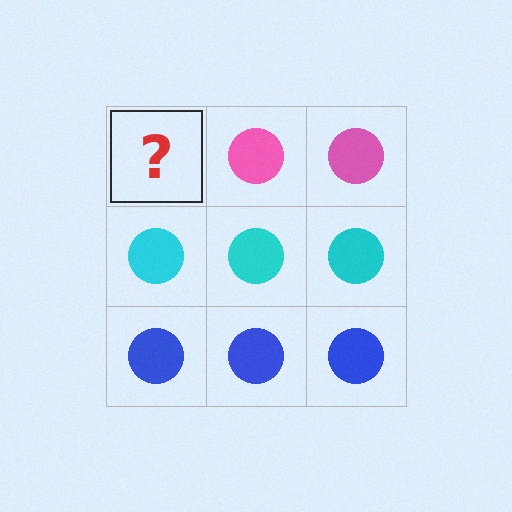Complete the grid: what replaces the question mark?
The question mark should be replaced with a pink circle.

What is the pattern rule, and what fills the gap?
The rule is that each row has a consistent color. The gap should be filled with a pink circle.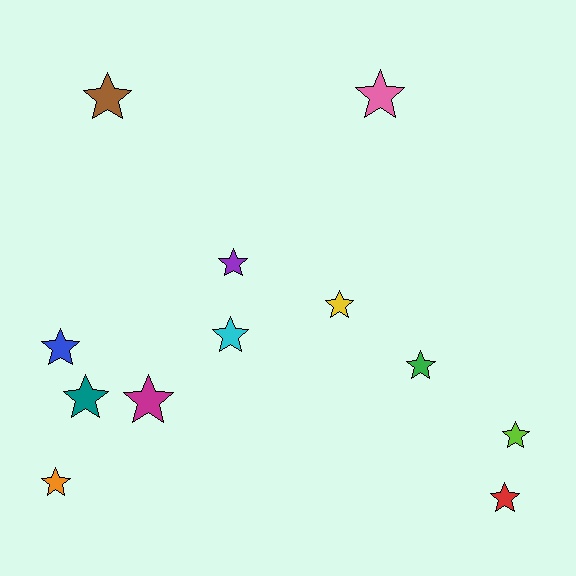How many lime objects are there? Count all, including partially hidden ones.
There is 1 lime object.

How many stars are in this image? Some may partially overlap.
There are 12 stars.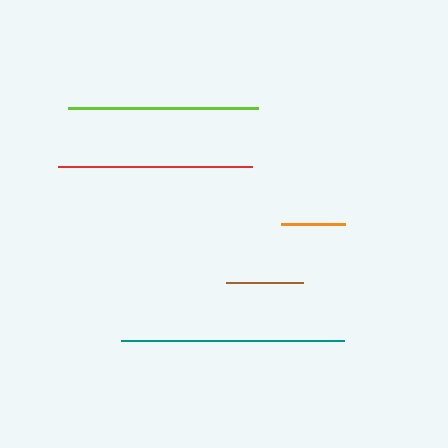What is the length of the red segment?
The red segment is approximately 195 pixels long.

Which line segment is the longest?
The teal line is the longest at approximately 223 pixels.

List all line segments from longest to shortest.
From longest to shortest: teal, red, lime, brown, orange.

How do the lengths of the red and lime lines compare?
The red and lime lines are approximately the same length.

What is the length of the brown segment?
The brown segment is approximately 77 pixels long.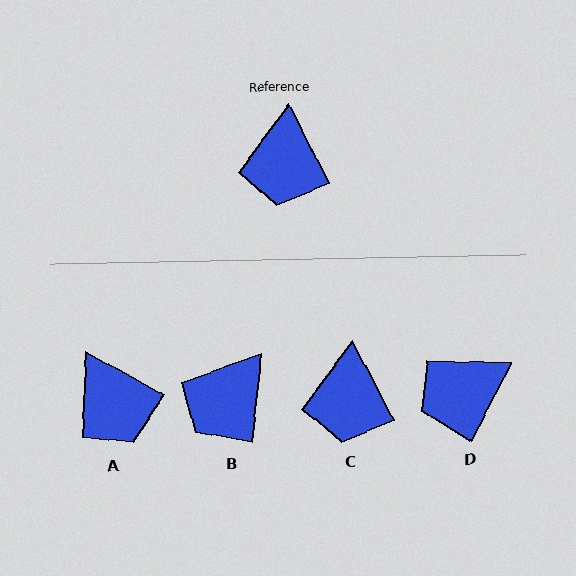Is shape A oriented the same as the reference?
No, it is off by about 34 degrees.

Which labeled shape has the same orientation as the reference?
C.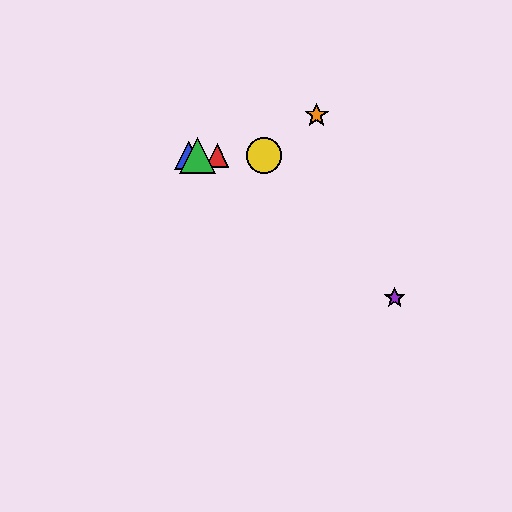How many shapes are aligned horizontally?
4 shapes (the red triangle, the blue triangle, the green triangle, the yellow circle) are aligned horizontally.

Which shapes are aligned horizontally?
The red triangle, the blue triangle, the green triangle, the yellow circle are aligned horizontally.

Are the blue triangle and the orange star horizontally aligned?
No, the blue triangle is at y≈156 and the orange star is at y≈115.